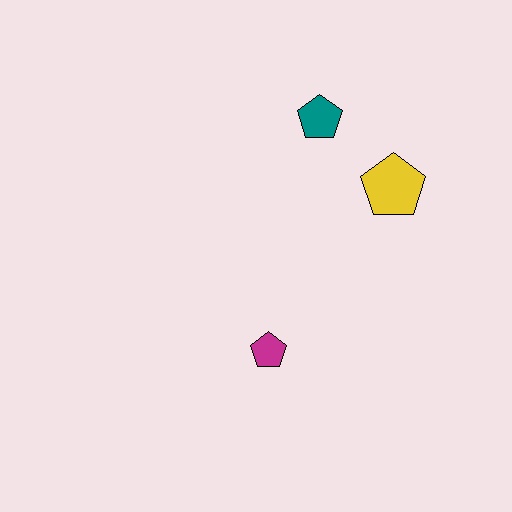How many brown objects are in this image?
There are no brown objects.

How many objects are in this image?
There are 3 objects.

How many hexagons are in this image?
There are no hexagons.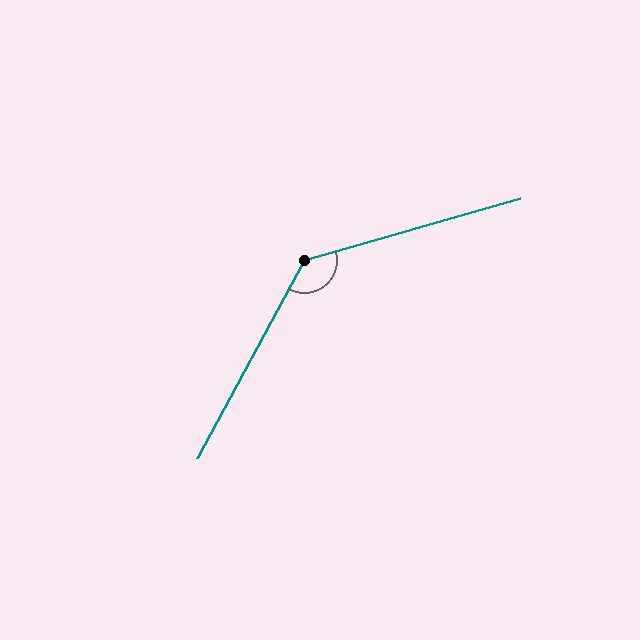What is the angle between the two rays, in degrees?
Approximately 134 degrees.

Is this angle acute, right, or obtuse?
It is obtuse.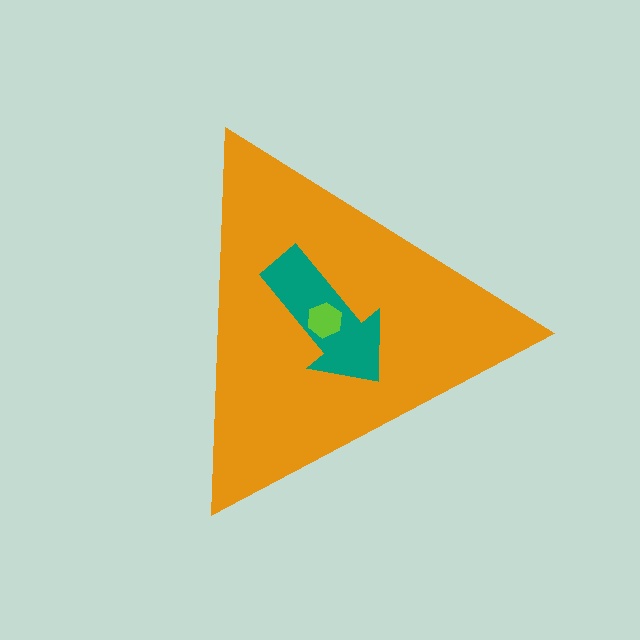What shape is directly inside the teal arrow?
The lime hexagon.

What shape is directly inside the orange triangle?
The teal arrow.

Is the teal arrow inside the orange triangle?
Yes.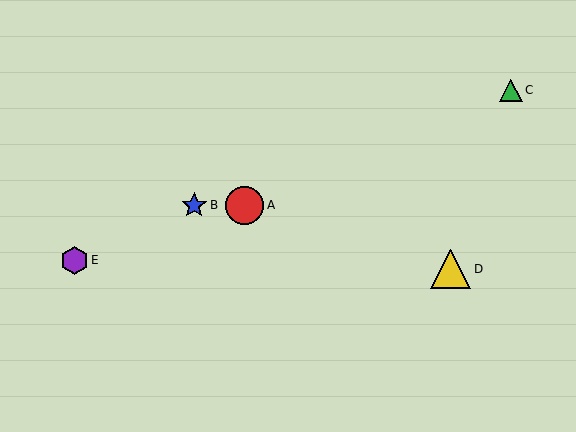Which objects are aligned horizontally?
Objects A, B are aligned horizontally.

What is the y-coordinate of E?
Object E is at y≈260.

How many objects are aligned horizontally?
2 objects (A, B) are aligned horizontally.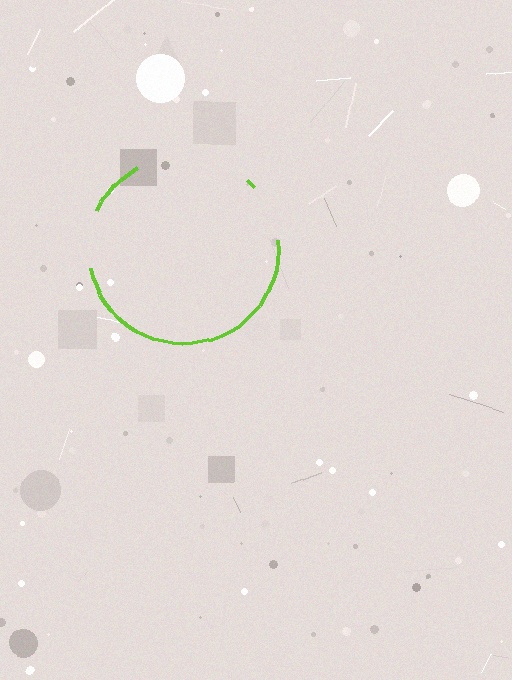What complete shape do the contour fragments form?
The contour fragments form a circle.